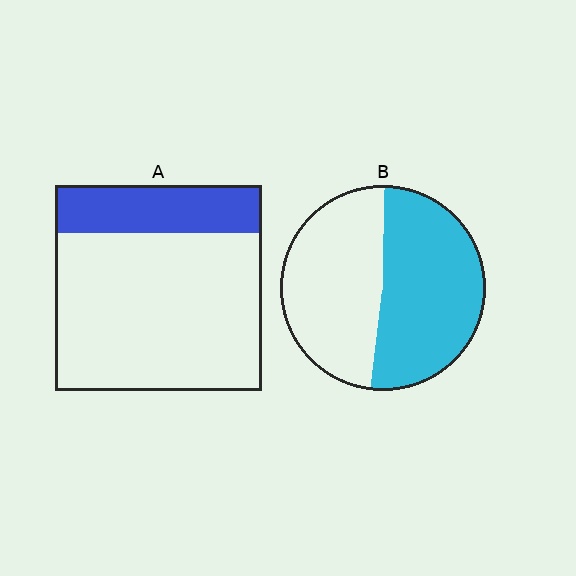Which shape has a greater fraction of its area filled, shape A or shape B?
Shape B.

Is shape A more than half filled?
No.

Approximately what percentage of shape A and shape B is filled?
A is approximately 25% and B is approximately 50%.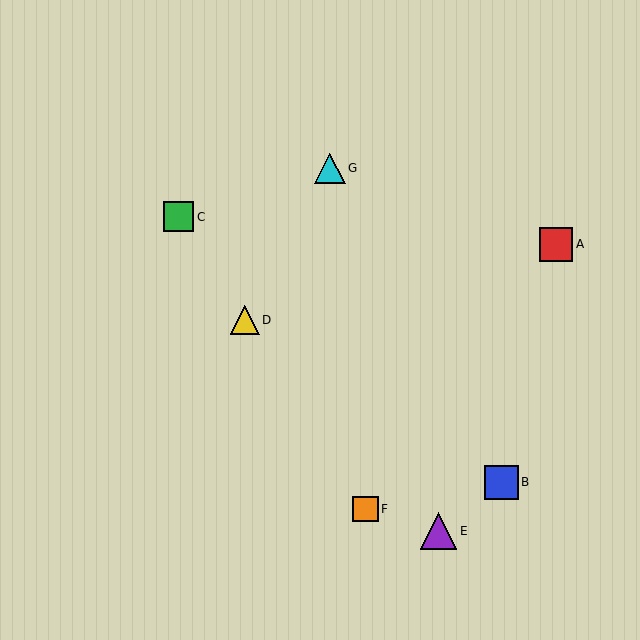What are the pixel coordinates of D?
Object D is at (245, 320).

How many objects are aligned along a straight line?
3 objects (C, D, F) are aligned along a straight line.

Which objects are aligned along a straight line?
Objects C, D, F are aligned along a straight line.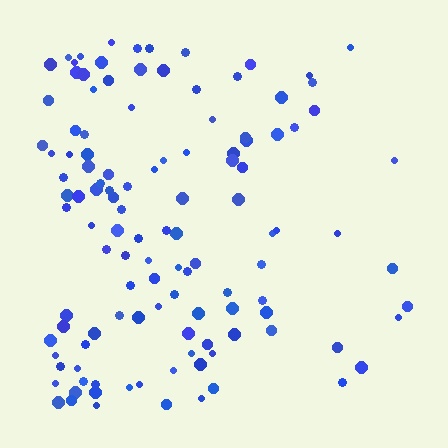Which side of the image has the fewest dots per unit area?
The right.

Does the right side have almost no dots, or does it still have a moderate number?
Still a moderate number, just noticeably fewer than the left.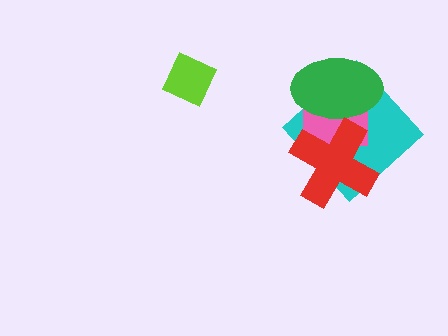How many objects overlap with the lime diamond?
0 objects overlap with the lime diamond.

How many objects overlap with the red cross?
3 objects overlap with the red cross.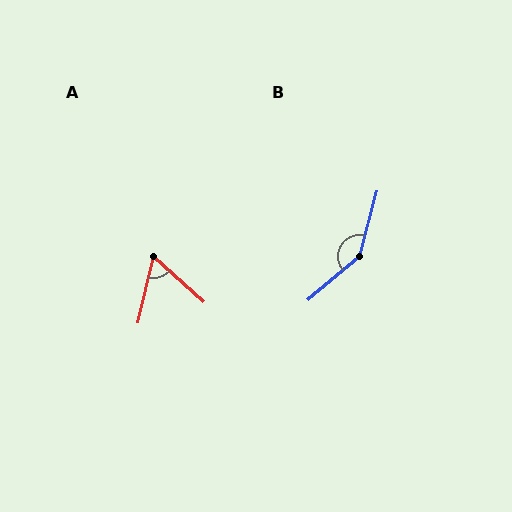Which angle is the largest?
B, at approximately 145 degrees.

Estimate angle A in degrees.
Approximately 61 degrees.